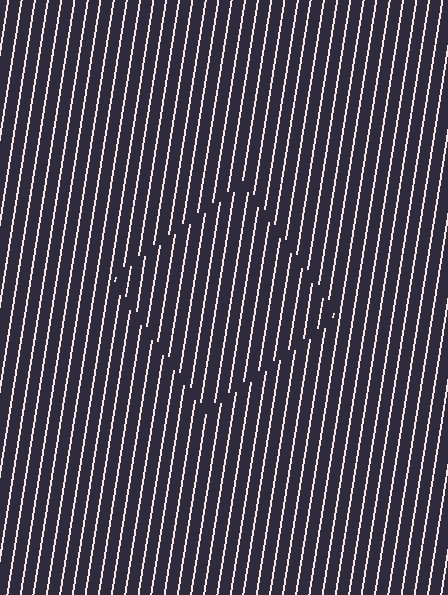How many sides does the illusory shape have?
4 sides — the line-ends trace a square.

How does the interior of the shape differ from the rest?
The interior of the shape contains the same grating, shifted by half a period — the contour is defined by the phase discontinuity where line-ends from the inner and outer gratings abut.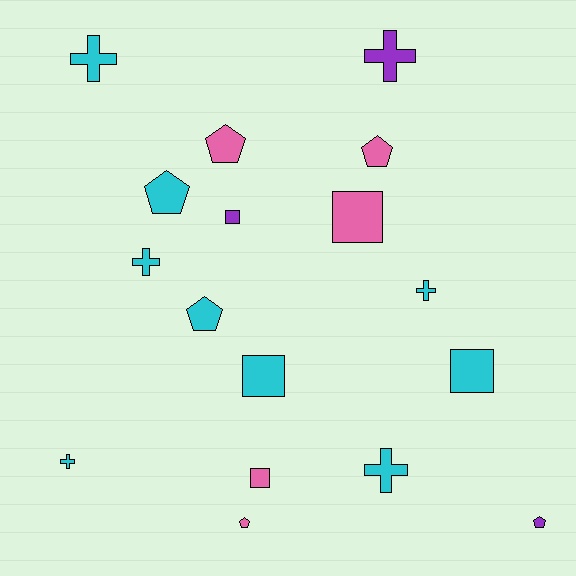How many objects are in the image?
There are 17 objects.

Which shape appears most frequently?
Cross, with 6 objects.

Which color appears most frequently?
Cyan, with 9 objects.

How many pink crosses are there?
There are no pink crosses.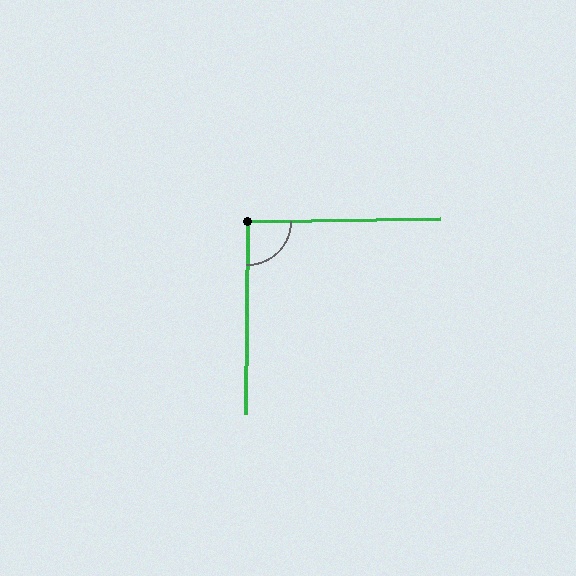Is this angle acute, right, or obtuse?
It is approximately a right angle.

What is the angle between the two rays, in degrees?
Approximately 91 degrees.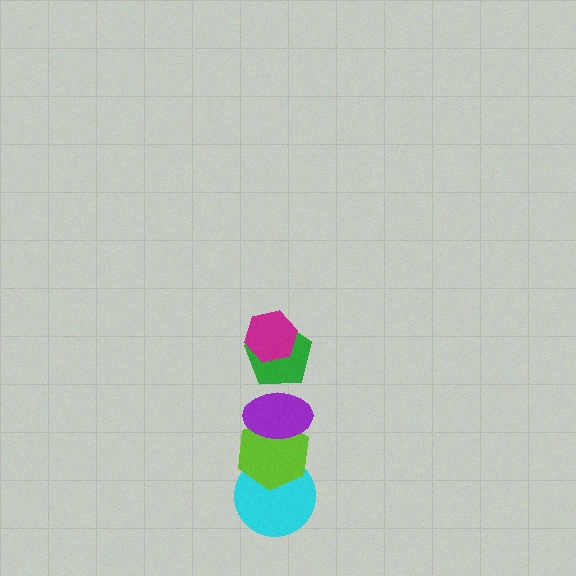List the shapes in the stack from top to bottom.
From top to bottom: the magenta hexagon, the green pentagon, the purple ellipse, the lime hexagon, the cyan circle.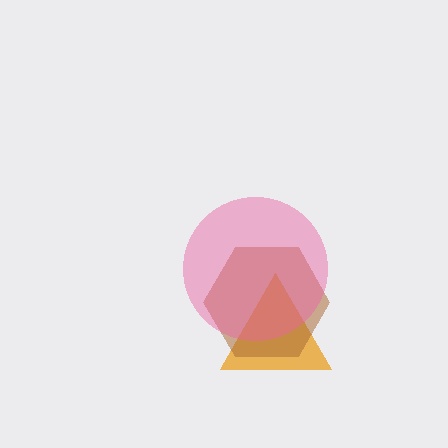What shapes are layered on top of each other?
The layered shapes are: an orange triangle, a brown hexagon, a pink circle.